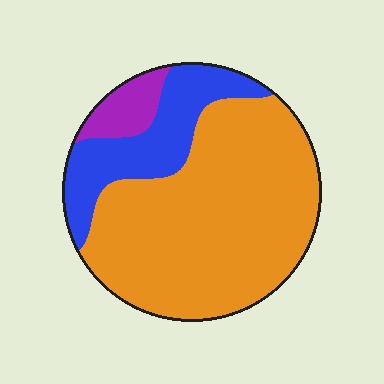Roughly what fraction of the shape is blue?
Blue takes up about one fifth (1/5) of the shape.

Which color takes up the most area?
Orange, at roughly 70%.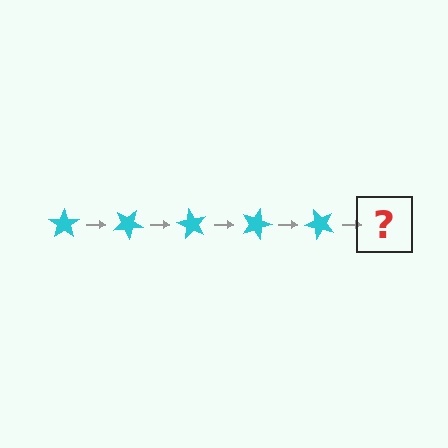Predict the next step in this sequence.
The next step is a cyan star rotated 150 degrees.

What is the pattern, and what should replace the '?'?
The pattern is that the star rotates 30 degrees each step. The '?' should be a cyan star rotated 150 degrees.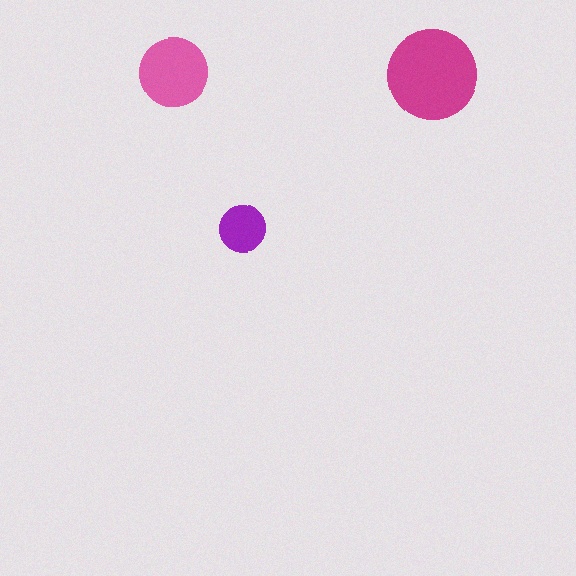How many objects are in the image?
There are 3 objects in the image.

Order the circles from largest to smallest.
the magenta one, the pink one, the purple one.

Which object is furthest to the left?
The pink circle is leftmost.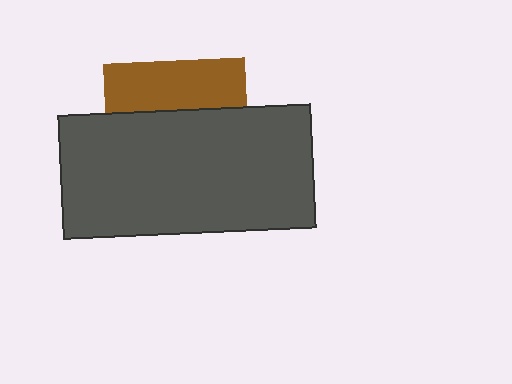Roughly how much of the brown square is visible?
A small part of it is visible (roughly 34%).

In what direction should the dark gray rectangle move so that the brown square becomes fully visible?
The dark gray rectangle should move down. That is the shortest direction to clear the overlap and leave the brown square fully visible.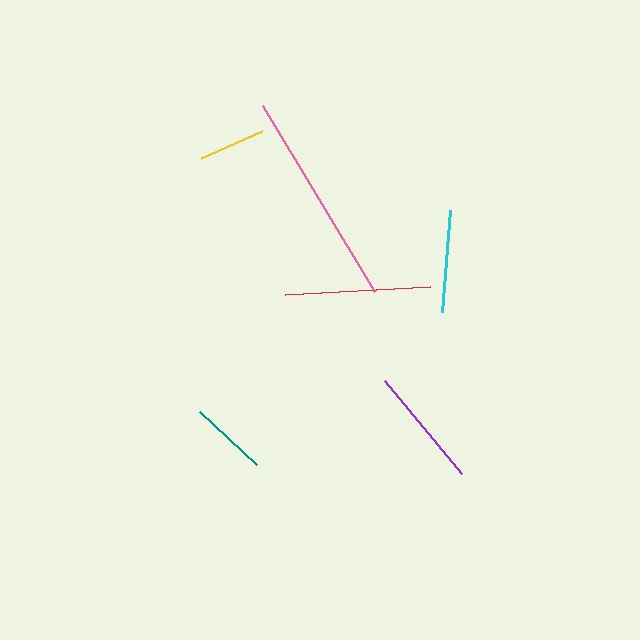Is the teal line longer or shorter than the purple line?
The purple line is longer than the teal line.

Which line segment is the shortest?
The yellow line is the shortest at approximately 67 pixels.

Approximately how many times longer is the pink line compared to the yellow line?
The pink line is approximately 3.3 times the length of the yellow line.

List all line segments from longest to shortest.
From longest to shortest: pink, red, purple, cyan, teal, yellow.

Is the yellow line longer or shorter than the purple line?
The purple line is longer than the yellow line.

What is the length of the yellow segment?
The yellow segment is approximately 67 pixels long.